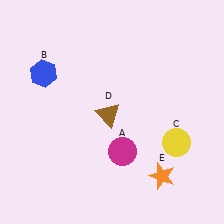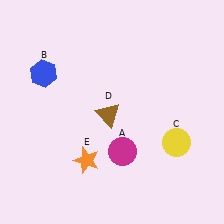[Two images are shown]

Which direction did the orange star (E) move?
The orange star (E) moved left.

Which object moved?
The orange star (E) moved left.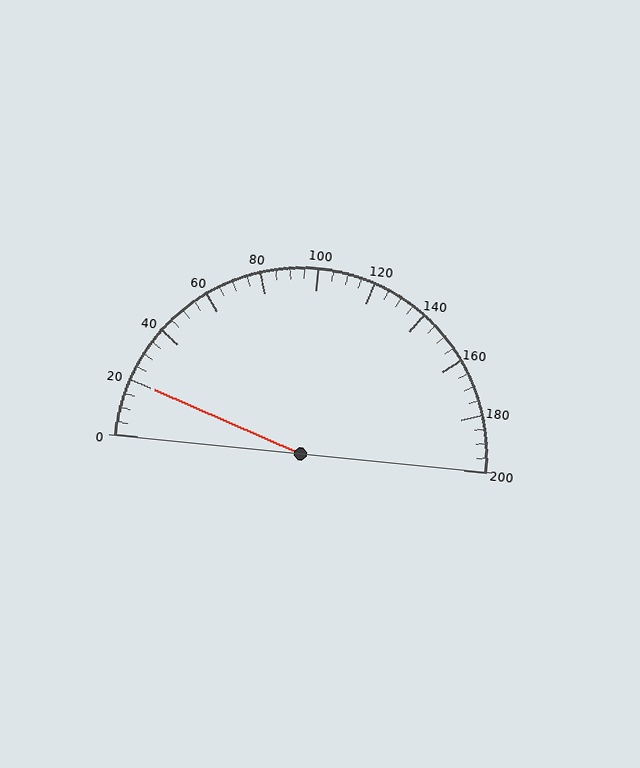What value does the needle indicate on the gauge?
The needle indicates approximately 20.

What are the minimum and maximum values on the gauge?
The gauge ranges from 0 to 200.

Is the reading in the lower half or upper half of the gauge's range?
The reading is in the lower half of the range (0 to 200).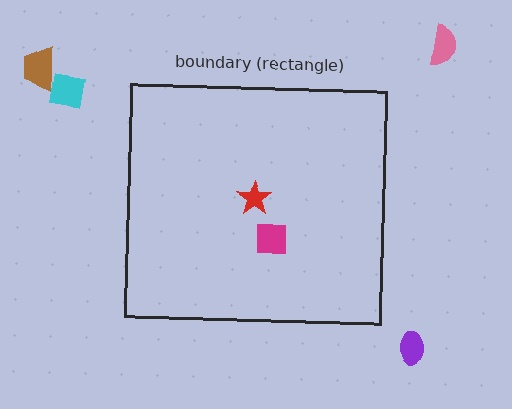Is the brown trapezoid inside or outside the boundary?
Outside.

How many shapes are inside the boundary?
2 inside, 4 outside.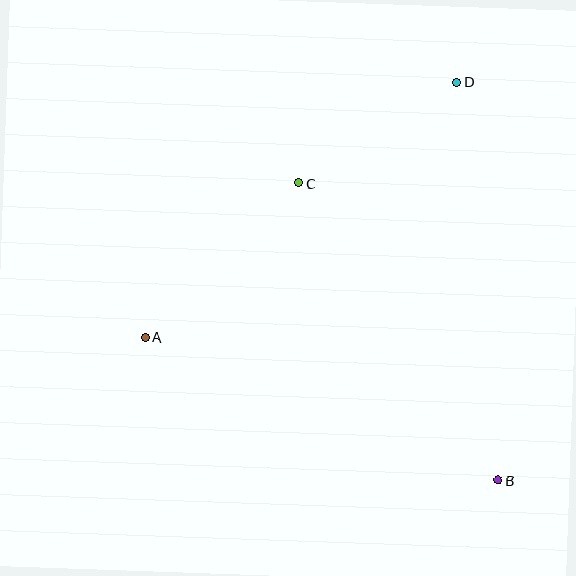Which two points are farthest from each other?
Points A and D are farthest from each other.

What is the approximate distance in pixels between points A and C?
The distance between A and C is approximately 217 pixels.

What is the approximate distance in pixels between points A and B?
The distance between A and B is approximately 381 pixels.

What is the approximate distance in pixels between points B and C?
The distance between B and C is approximately 358 pixels.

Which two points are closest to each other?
Points C and D are closest to each other.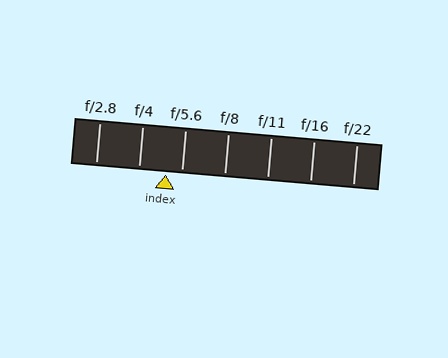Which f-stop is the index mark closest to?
The index mark is closest to f/5.6.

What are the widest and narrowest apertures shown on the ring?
The widest aperture shown is f/2.8 and the narrowest is f/22.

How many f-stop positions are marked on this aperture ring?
There are 7 f-stop positions marked.